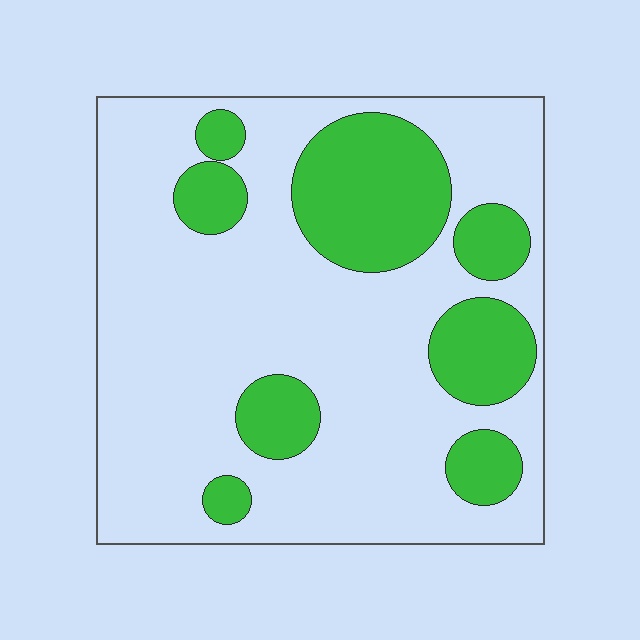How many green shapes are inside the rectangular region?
8.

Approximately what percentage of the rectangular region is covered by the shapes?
Approximately 25%.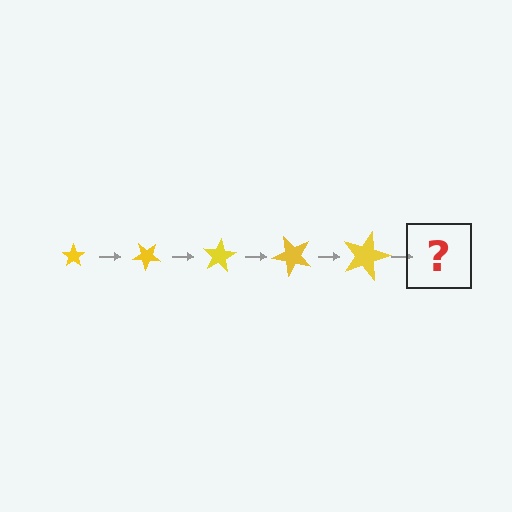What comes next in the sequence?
The next element should be a star, larger than the previous one and rotated 200 degrees from the start.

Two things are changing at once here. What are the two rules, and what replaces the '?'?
The two rules are that the star grows larger each step and it rotates 40 degrees each step. The '?' should be a star, larger than the previous one and rotated 200 degrees from the start.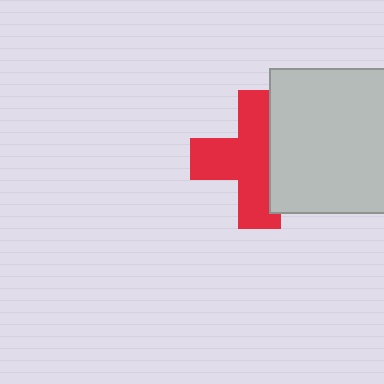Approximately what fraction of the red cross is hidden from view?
Roughly 34% of the red cross is hidden behind the light gray square.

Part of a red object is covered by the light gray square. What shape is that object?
It is a cross.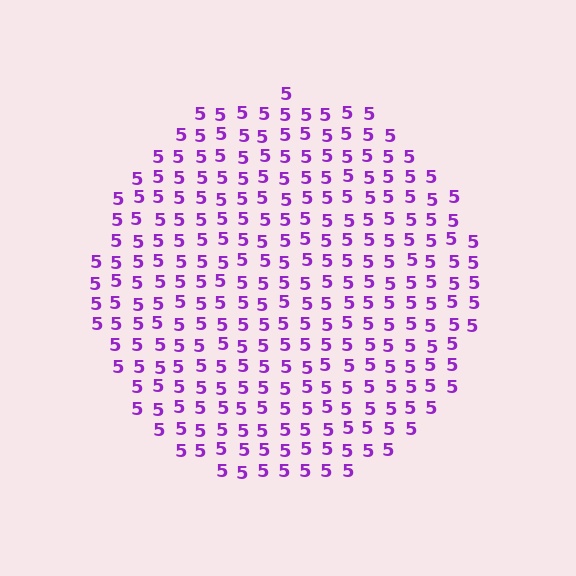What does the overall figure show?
The overall figure shows a circle.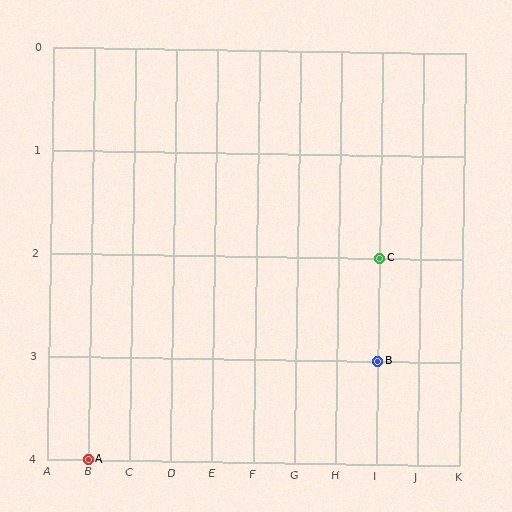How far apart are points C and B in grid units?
Points C and B are 1 row apart.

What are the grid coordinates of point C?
Point C is at grid coordinates (I, 2).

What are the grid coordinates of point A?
Point A is at grid coordinates (B, 4).